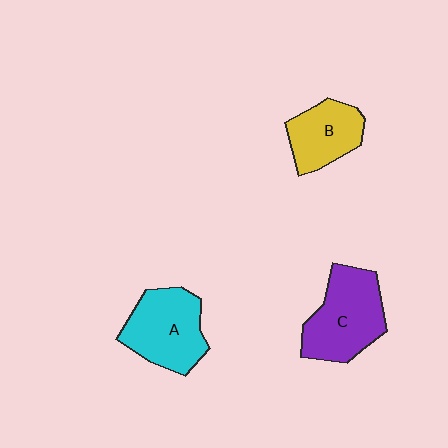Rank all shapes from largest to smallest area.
From largest to smallest: C (purple), A (cyan), B (yellow).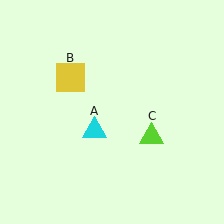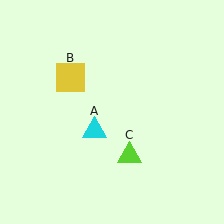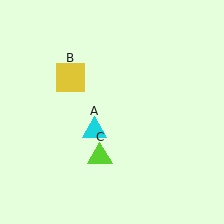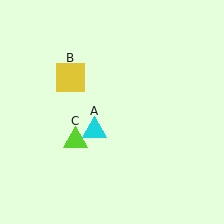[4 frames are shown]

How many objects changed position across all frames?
1 object changed position: lime triangle (object C).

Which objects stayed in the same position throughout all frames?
Cyan triangle (object A) and yellow square (object B) remained stationary.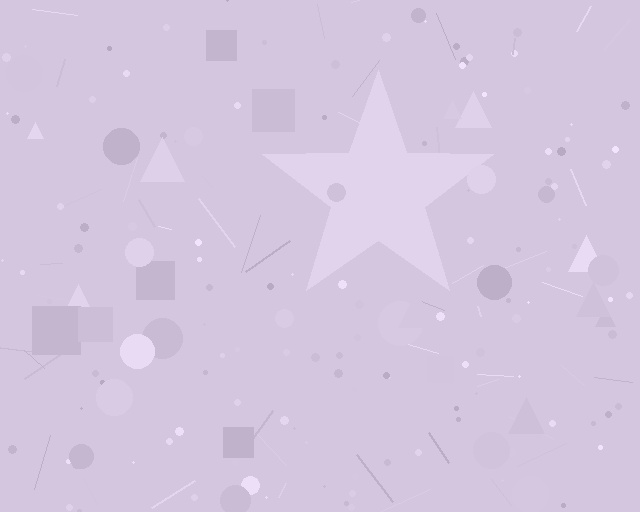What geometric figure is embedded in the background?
A star is embedded in the background.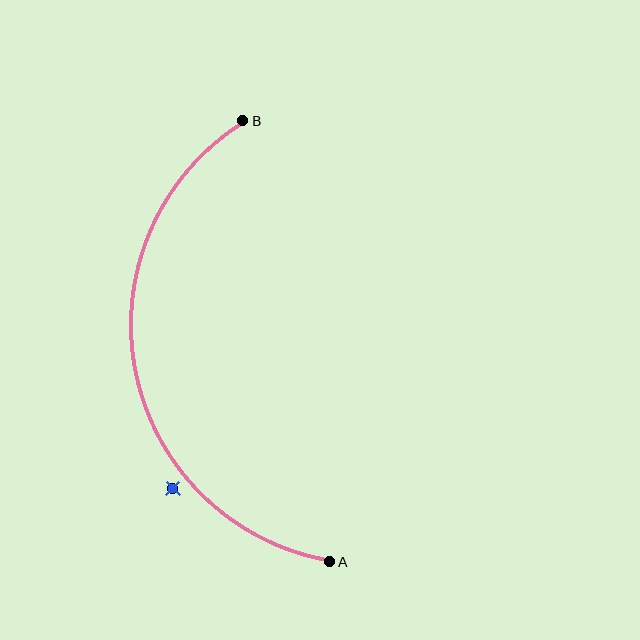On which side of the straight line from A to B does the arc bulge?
The arc bulges to the left of the straight line connecting A and B.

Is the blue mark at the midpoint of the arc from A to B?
No — the blue mark does not lie on the arc at all. It sits slightly outside the curve.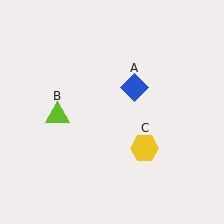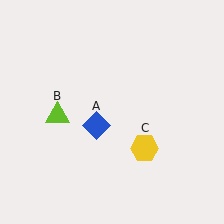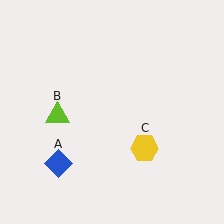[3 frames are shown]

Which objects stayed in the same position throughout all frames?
Lime triangle (object B) and yellow hexagon (object C) remained stationary.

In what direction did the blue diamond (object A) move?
The blue diamond (object A) moved down and to the left.